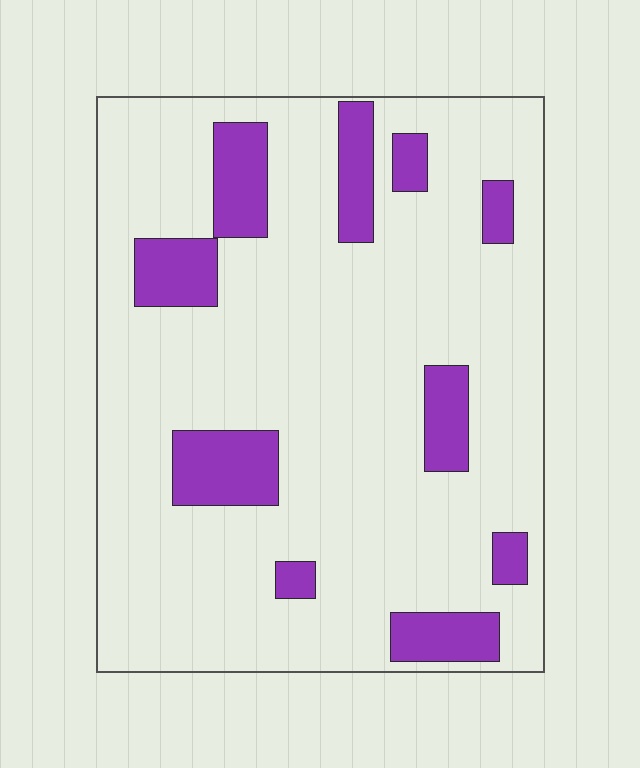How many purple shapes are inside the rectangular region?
10.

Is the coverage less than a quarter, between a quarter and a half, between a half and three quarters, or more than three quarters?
Less than a quarter.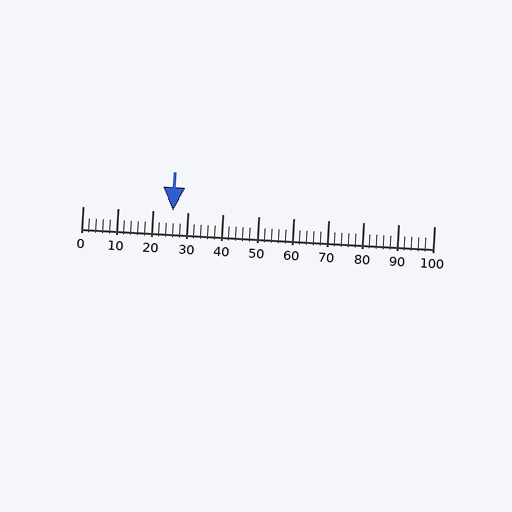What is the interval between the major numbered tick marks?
The major tick marks are spaced 10 units apart.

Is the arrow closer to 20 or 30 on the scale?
The arrow is closer to 30.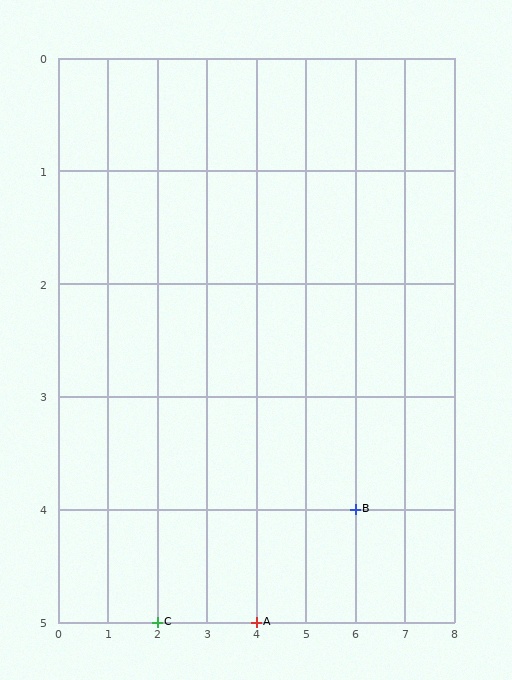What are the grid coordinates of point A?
Point A is at grid coordinates (4, 5).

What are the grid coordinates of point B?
Point B is at grid coordinates (6, 4).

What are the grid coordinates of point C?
Point C is at grid coordinates (2, 5).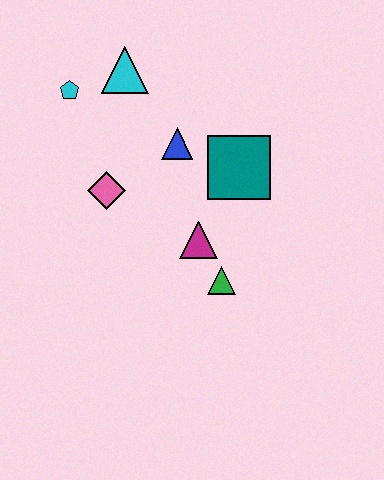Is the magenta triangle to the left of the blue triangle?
No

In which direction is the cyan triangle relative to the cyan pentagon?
The cyan triangle is to the right of the cyan pentagon.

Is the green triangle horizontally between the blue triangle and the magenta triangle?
No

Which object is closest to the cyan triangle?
The cyan pentagon is closest to the cyan triangle.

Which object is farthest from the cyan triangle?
The green triangle is farthest from the cyan triangle.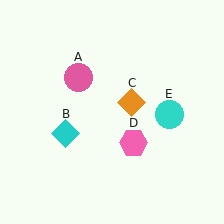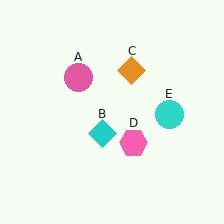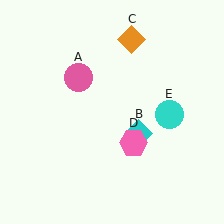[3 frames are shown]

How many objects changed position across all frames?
2 objects changed position: cyan diamond (object B), orange diamond (object C).